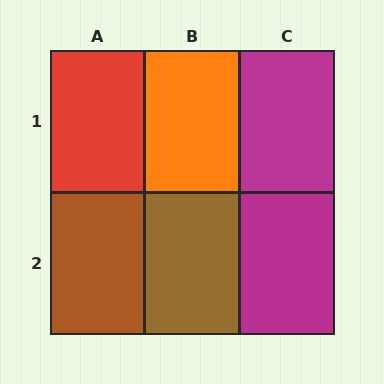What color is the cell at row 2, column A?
Brown.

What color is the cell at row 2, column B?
Brown.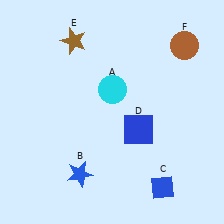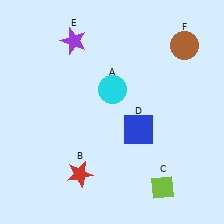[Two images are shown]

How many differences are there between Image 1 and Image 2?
There are 3 differences between the two images.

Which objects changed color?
B changed from blue to red. C changed from blue to lime. E changed from brown to purple.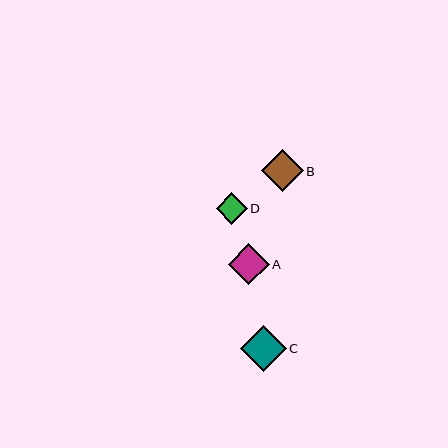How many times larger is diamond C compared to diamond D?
Diamond C is approximately 1.5 times the size of diamond D.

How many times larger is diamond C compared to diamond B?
Diamond C is approximately 1.1 times the size of diamond B.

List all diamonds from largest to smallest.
From largest to smallest: C, B, A, D.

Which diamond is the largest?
Diamond C is the largest with a size of approximately 46 pixels.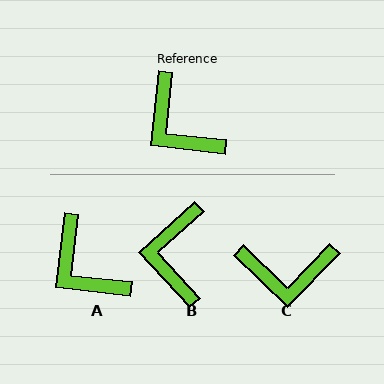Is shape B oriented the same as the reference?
No, it is off by about 41 degrees.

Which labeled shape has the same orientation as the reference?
A.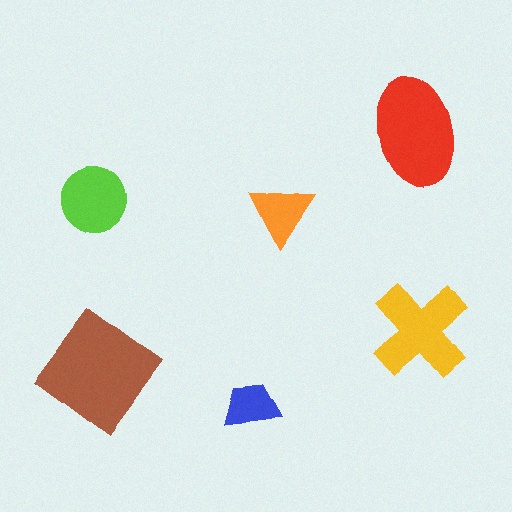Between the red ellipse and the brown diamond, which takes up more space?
The brown diamond.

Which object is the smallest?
The blue trapezoid.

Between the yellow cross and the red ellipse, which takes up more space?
The red ellipse.